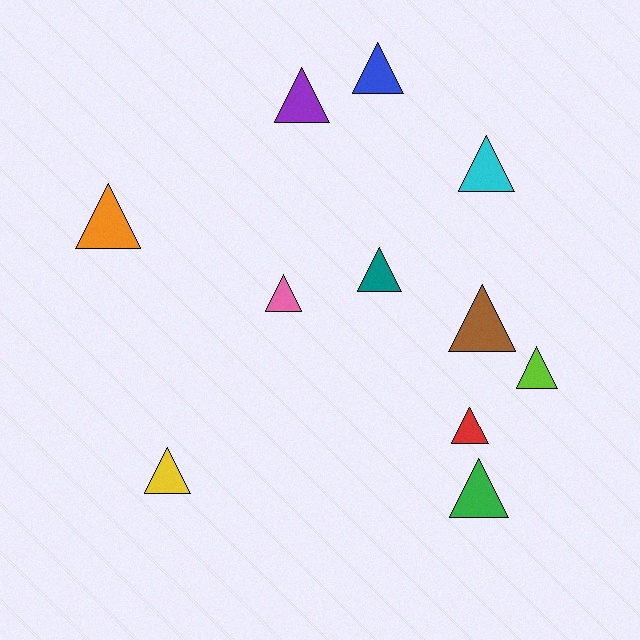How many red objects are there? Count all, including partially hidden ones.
There is 1 red object.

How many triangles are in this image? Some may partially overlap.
There are 11 triangles.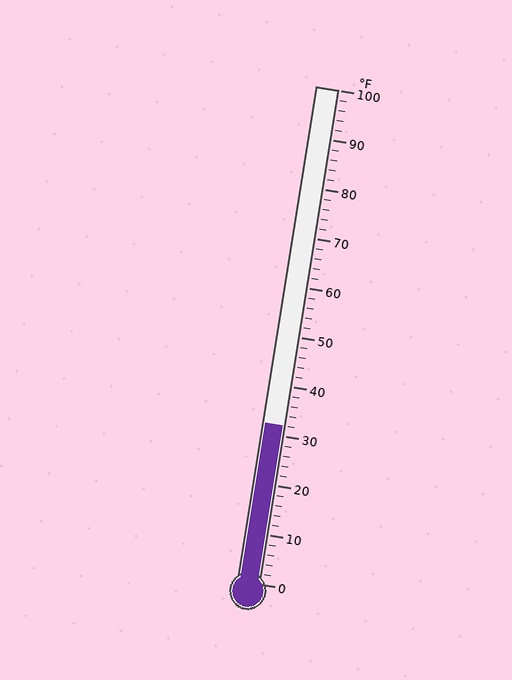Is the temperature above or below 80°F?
The temperature is below 80°F.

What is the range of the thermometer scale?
The thermometer scale ranges from 0°F to 100°F.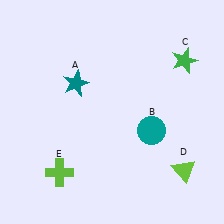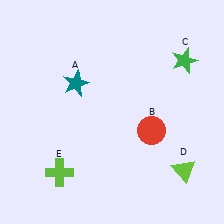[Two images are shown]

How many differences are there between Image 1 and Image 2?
There is 1 difference between the two images.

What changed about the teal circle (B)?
In Image 1, B is teal. In Image 2, it changed to red.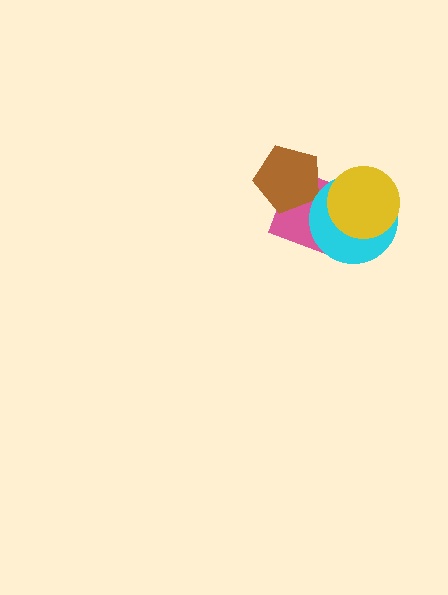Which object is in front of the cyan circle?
The yellow circle is in front of the cyan circle.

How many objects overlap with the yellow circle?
2 objects overlap with the yellow circle.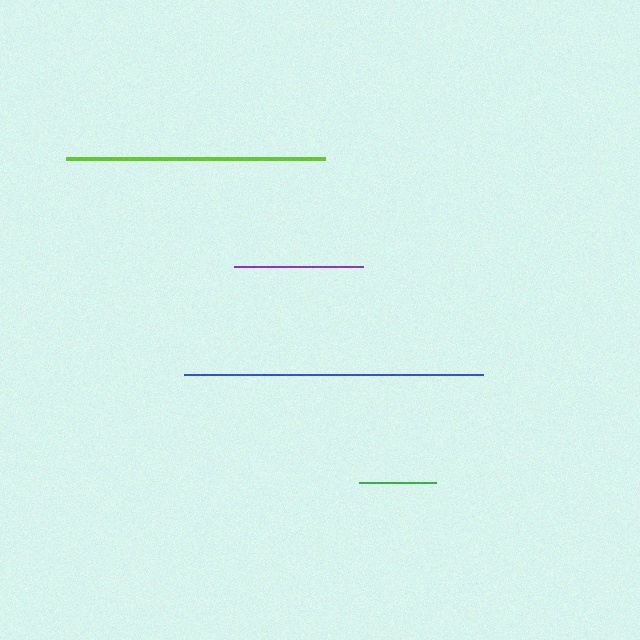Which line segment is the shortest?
The green line is the shortest at approximately 77 pixels.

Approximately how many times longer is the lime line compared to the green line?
The lime line is approximately 3.4 times the length of the green line.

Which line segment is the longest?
The blue line is the longest at approximately 298 pixels.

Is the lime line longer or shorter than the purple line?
The lime line is longer than the purple line.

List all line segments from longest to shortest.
From longest to shortest: blue, lime, purple, green.